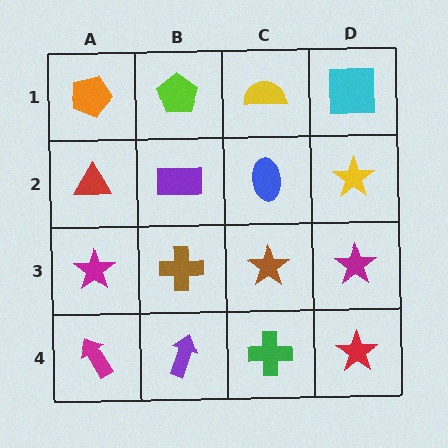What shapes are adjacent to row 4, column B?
A brown cross (row 3, column B), a magenta arrow (row 4, column A), a green cross (row 4, column C).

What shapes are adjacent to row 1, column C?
A blue ellipse (row 2, column C), a lime pentagon (row 1, column B), a cyan square (row 1, column D).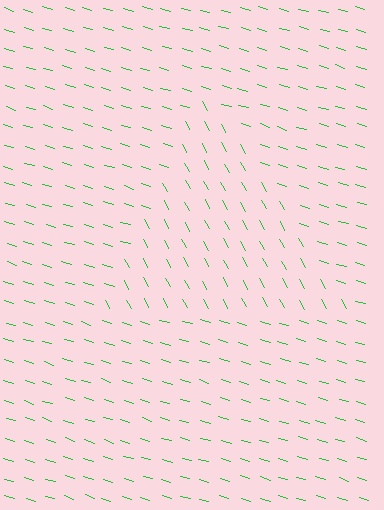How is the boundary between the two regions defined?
The boundary is defined purely by a change in line orientation (approximately 45 degrees difference). All lines are the same color and thickness.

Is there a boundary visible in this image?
Yes, there is a texture boundary formed by a change in line orientation.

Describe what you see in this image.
The image is filled with small green line segments. A triangle region in the image has lines oriented differently from the surrounding lines, creating a visible texture boundary.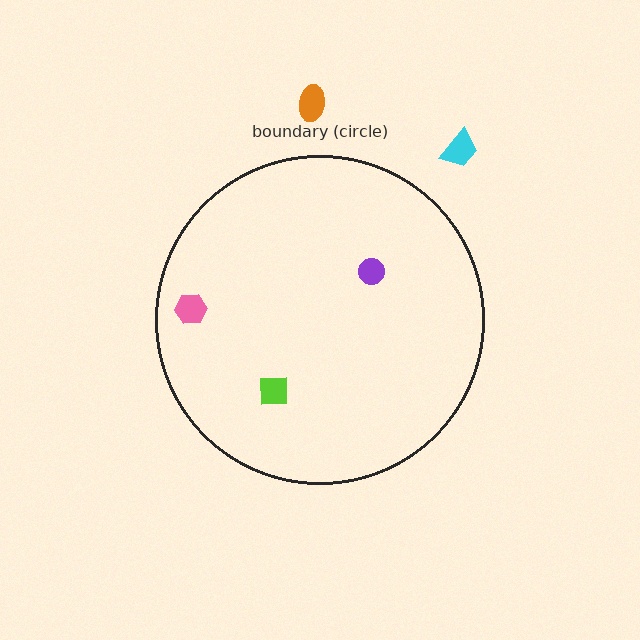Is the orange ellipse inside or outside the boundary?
Outside.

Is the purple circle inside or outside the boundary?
Inside.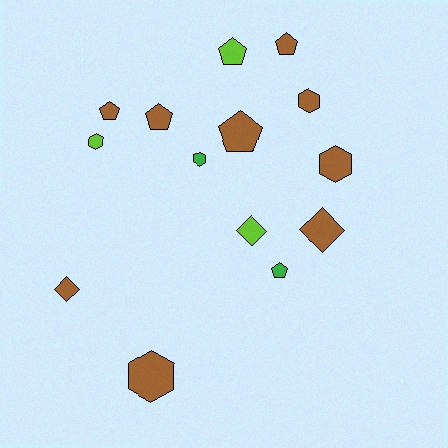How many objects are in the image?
There are 14 objects.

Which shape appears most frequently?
Pentagon, with 6 objects.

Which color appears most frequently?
Brown, with 9 objects.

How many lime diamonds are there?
There is 1 lime diamond.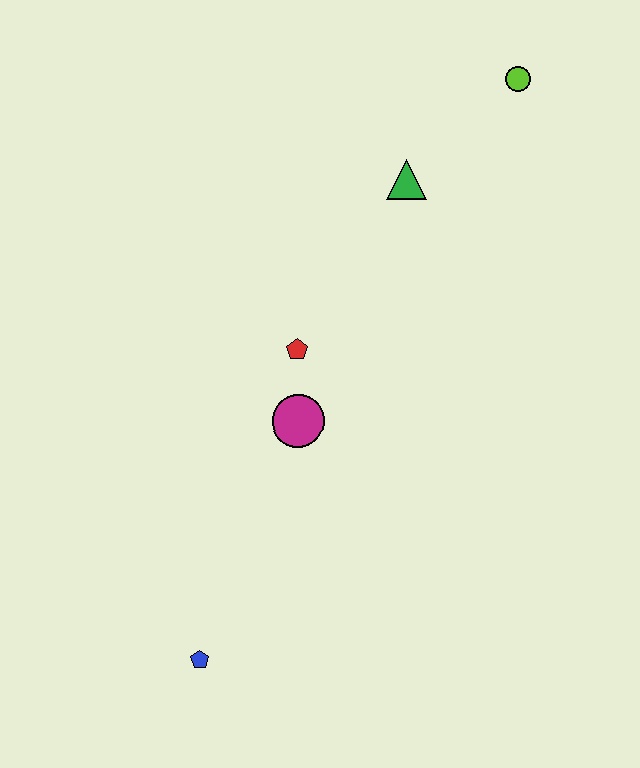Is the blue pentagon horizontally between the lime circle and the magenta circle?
No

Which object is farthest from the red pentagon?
The lime circle is farthest from the red pentagon.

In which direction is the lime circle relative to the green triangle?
The lime circle is to the right of the green triangle.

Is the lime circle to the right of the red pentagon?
Yes